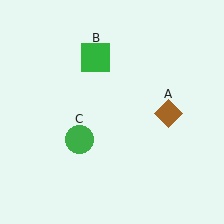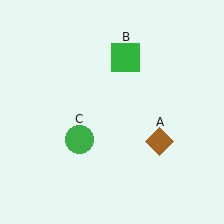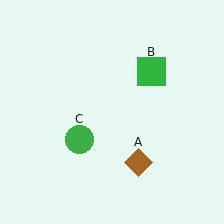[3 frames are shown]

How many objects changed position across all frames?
2 objects changed position: brown diamond (object A), green square (object B).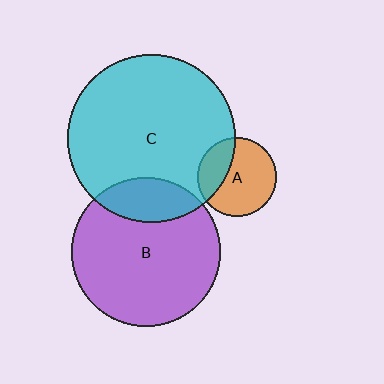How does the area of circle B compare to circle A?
Approximately 3.5 times.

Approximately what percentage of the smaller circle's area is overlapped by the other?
Approximately 30%.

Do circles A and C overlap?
Yes.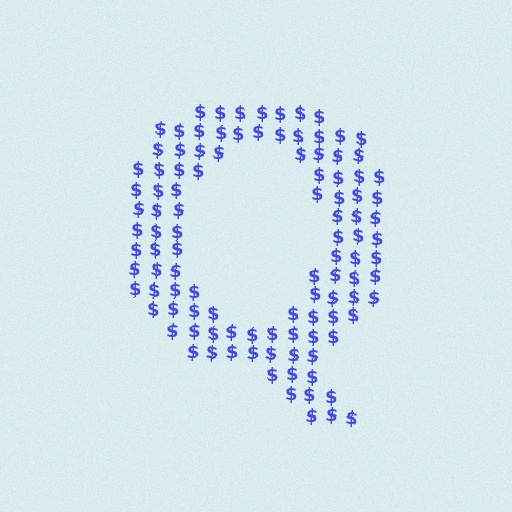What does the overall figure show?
The overall figure shows the letter Q.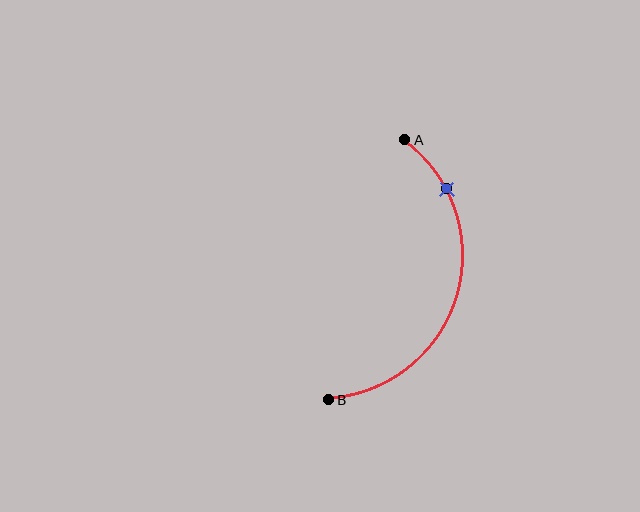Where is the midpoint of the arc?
The arc midpoint is the point on the curve farthest from the straight line joining A and B. It sits to the right of that line.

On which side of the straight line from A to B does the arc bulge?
The arc bulges to the right of the straight line connecting A and B.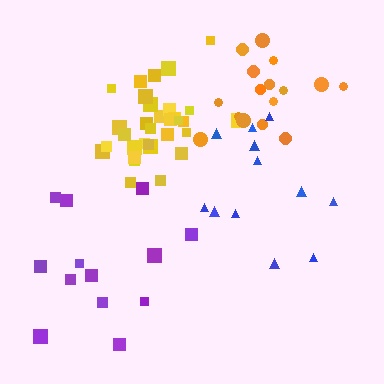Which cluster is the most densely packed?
Yellow.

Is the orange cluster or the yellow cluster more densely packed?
Yellow.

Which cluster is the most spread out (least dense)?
Purple.